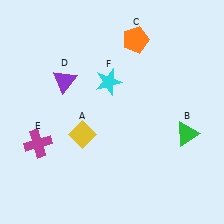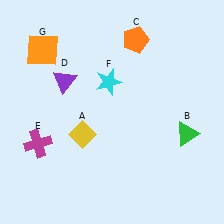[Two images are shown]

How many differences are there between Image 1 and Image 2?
There is 1 difference between the two images.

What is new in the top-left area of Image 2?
An orange square (G) was added in the top-left area of Image 2.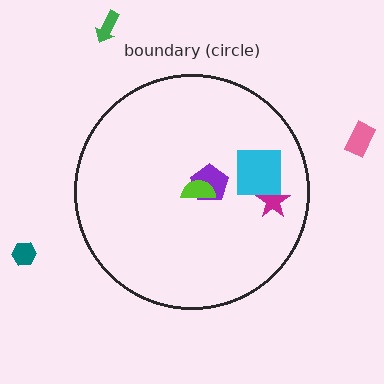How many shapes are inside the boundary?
4 inside, 3 outside.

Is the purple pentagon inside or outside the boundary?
Inside.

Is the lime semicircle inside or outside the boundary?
Inside.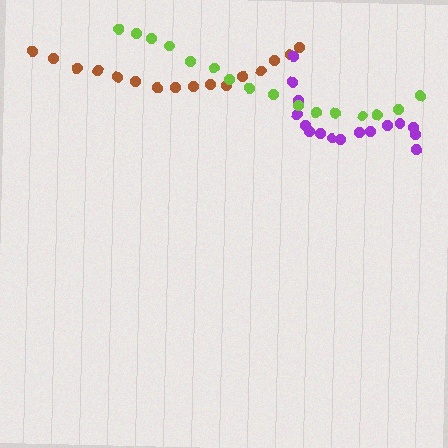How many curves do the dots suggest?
There are 3 distinct paths.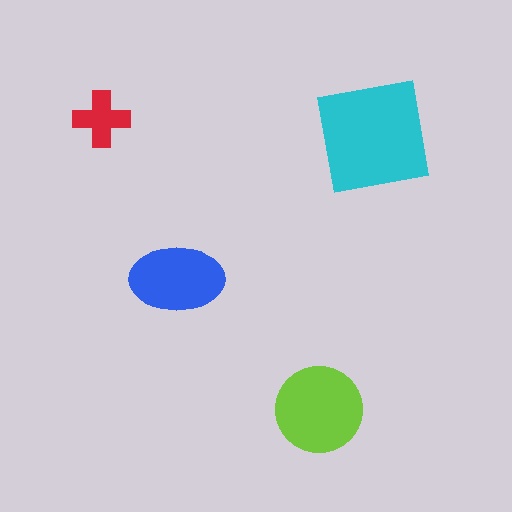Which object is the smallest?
The red cross.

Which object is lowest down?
The lime circle is bottommost.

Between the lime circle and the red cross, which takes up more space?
The lime circle.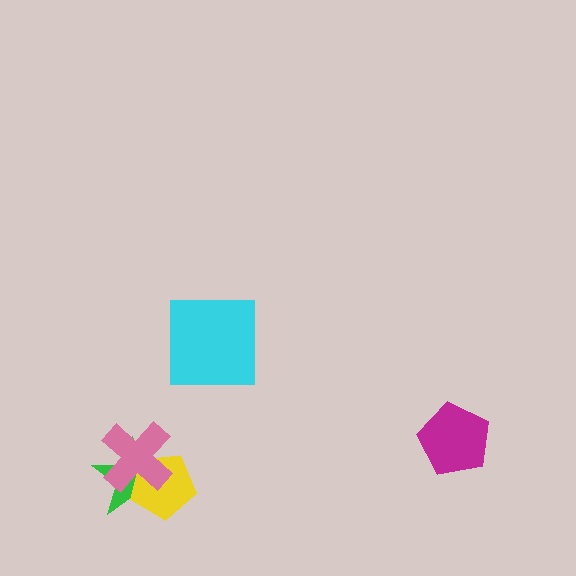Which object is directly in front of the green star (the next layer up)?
The yellow pentagon is directly in front of the green star.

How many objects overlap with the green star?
2 objects overlap with the green star.